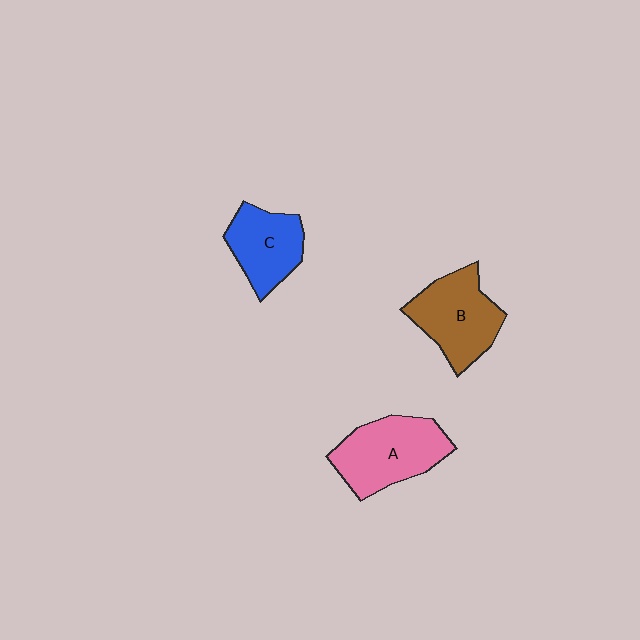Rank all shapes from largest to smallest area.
From largest to smallest: A (pink), B (brown), C (blue).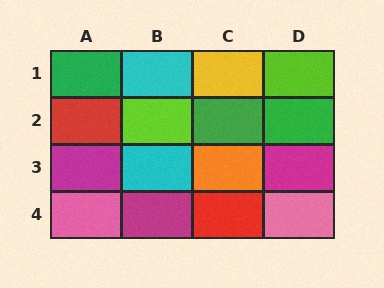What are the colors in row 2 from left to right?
Red, lime, green, green.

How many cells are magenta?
3 cells are magenta.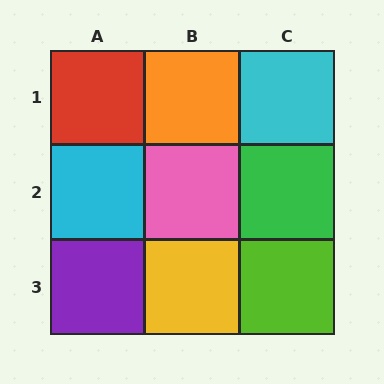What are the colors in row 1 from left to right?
Red, orange, cyan.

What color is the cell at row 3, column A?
Purple.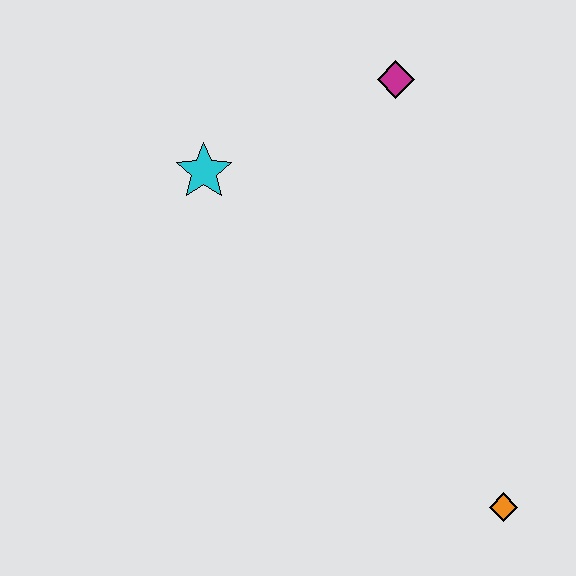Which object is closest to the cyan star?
The magenta diamond is closest to the cyan star.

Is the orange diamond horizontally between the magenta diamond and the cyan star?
No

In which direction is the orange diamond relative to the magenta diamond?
The orange diamond is below the magenta diamond.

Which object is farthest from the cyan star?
The orange diamond is farthest from the cyan star.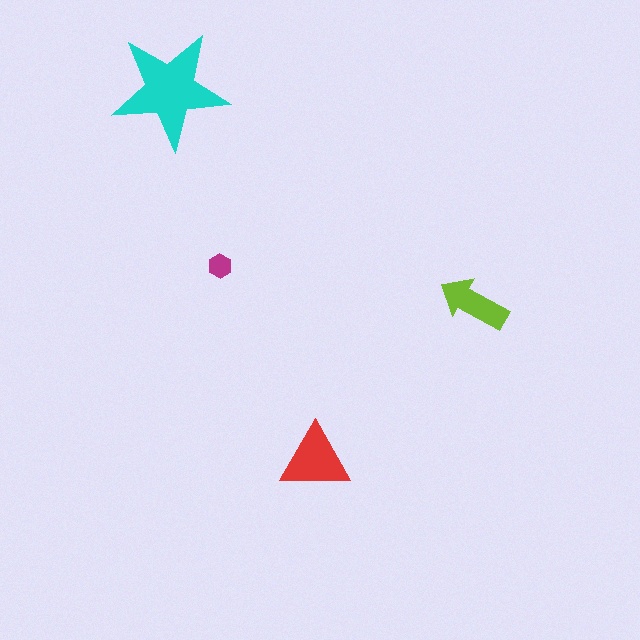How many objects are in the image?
There are 4 objects in the image.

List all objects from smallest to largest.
The magenta hexagon, the lime arrow, the red triangle, the cyan star.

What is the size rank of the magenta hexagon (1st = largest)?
4th.